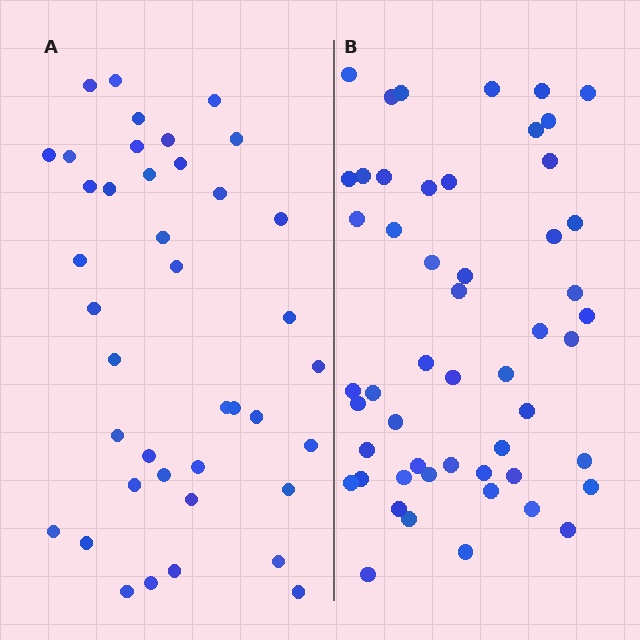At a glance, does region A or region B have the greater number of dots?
Region B (the right region) has more dots.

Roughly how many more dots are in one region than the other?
Region B has roughly 12 or so more dots than region A.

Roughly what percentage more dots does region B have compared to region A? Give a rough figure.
About 30% more.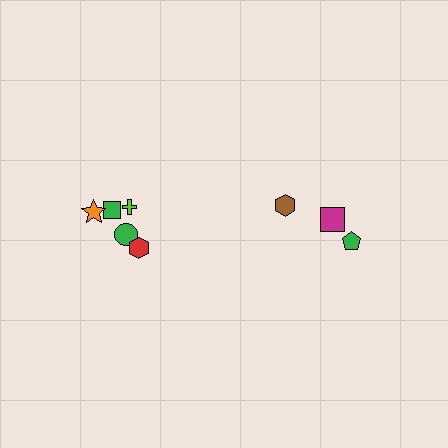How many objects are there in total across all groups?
There are 8 objects.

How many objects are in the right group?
There are 3 objects.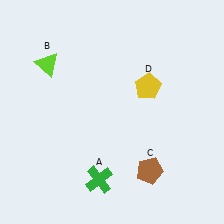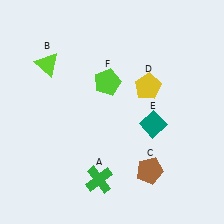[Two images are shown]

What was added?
A teal diamond (E), a lime pentagon (F) were added in Image 2.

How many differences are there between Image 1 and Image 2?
There are 2 differences between the two images.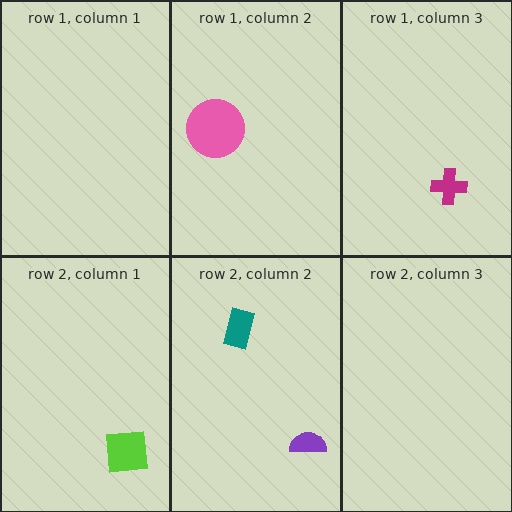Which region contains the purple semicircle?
The row 2, column 2 region.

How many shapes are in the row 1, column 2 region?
1.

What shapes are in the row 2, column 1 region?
The lime square.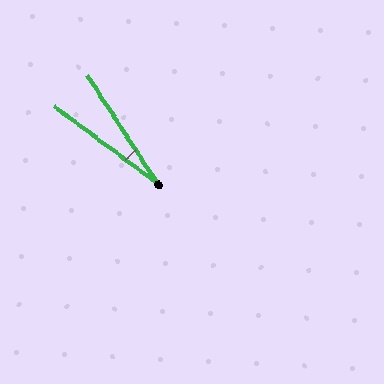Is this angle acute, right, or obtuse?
It is acute.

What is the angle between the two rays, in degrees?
Approximately 20 degrees.